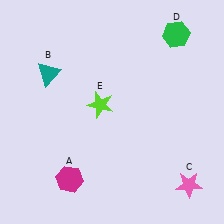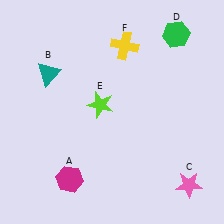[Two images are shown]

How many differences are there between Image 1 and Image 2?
There is 1 difference between the two images.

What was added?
A yellow cross (F) was added in Image 2.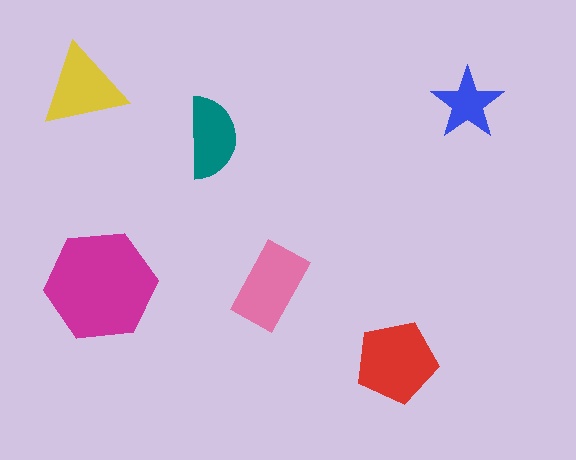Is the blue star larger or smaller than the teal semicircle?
Smaller.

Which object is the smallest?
The blue star.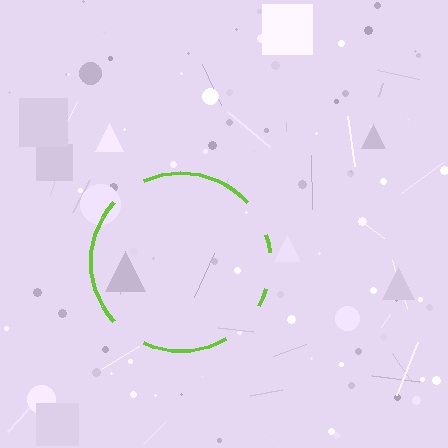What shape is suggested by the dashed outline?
The dashed outline suggests a circle.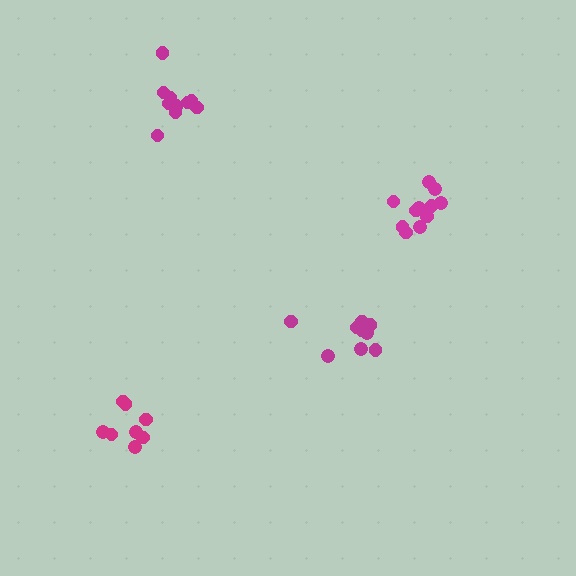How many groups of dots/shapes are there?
There are 4 groups.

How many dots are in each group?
Group 1: 8 dots, Group 2: 9 dots, Group 3: 10 dots, Group 4: 11 dots (38 total).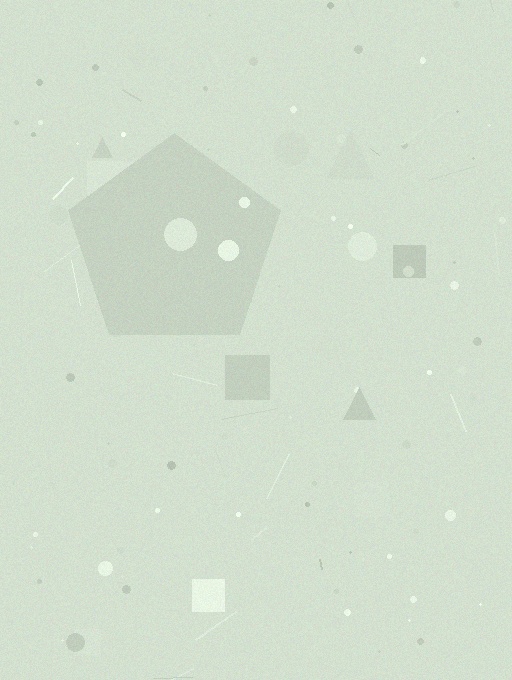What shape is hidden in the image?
A pentagon is hidden in the image.